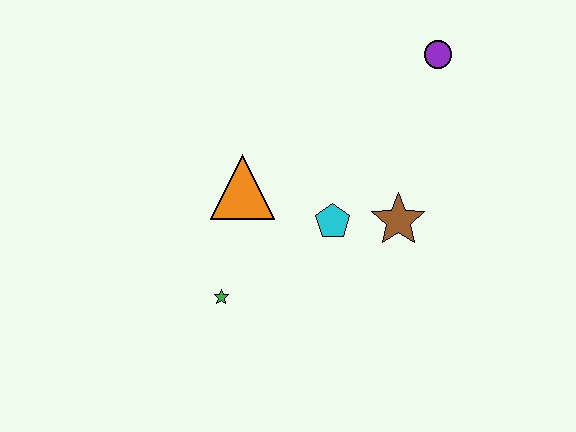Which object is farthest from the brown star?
The green star is farthest from the brown star.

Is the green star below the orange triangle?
Yes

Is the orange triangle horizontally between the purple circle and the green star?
Yes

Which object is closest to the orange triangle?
The cyan pentagon is closest to the orange triangle.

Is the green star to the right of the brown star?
No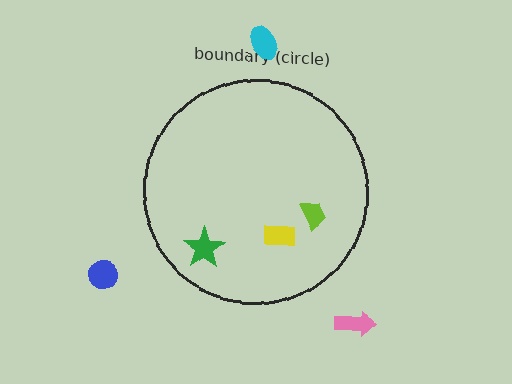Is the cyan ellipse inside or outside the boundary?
Outside.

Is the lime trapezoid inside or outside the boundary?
Inside.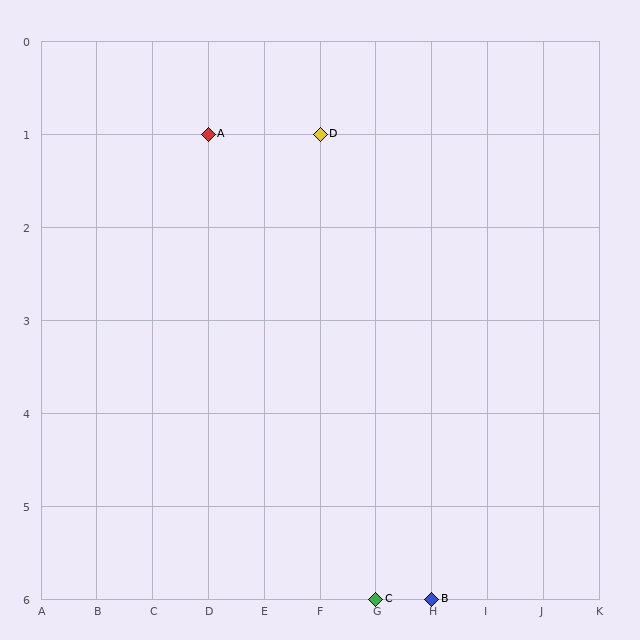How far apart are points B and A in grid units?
Points B and A are 4 columns and 5 rows apart (about 6.4 grid units diagonally).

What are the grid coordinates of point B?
Point B is at grid coordinates (H, 6).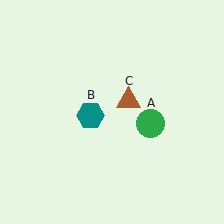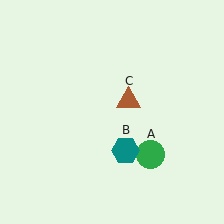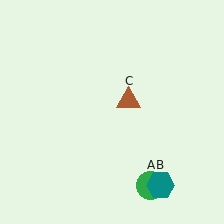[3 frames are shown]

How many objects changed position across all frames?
2 objects changed position: green circle (object A), teal hexagon (object B).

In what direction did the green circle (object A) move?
The green circle (object A) moved down.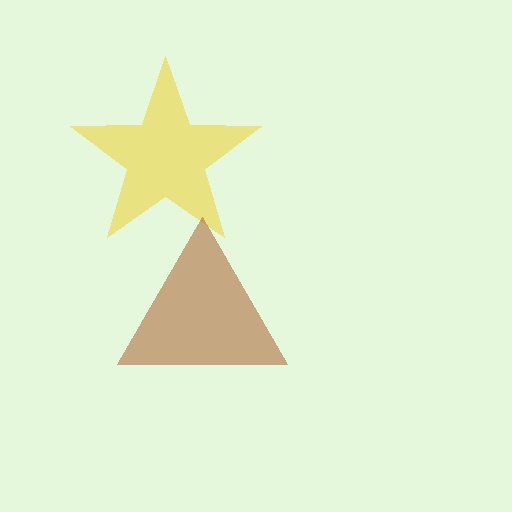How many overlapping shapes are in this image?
There are 2 overlapping shapes in the image.